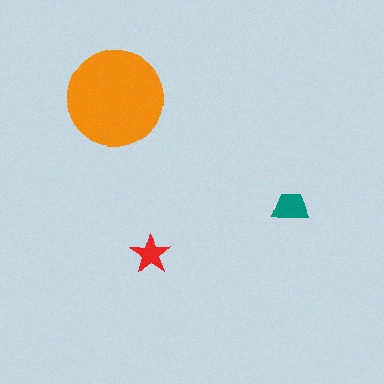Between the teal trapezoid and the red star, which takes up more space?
The teal trapezoid.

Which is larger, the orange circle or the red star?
The orange circle.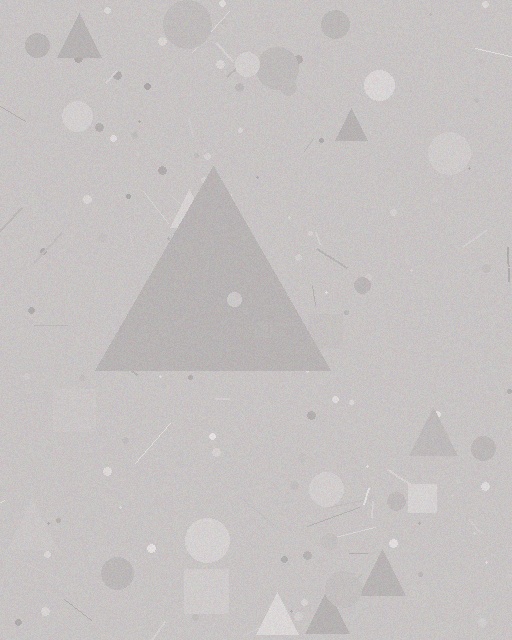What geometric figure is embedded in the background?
A triangle is embedded in the background.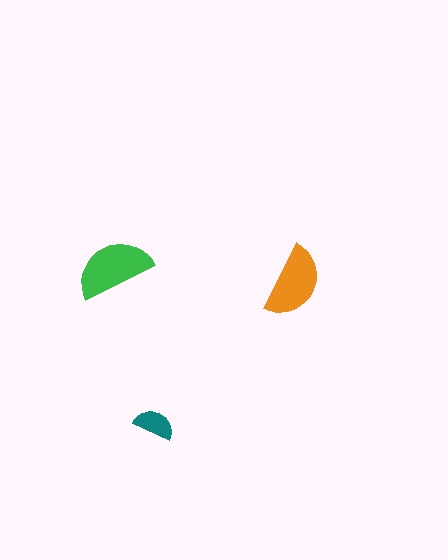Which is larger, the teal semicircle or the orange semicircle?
The orange one.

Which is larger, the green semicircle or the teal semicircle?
The green one.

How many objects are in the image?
There are 3 objects in the image.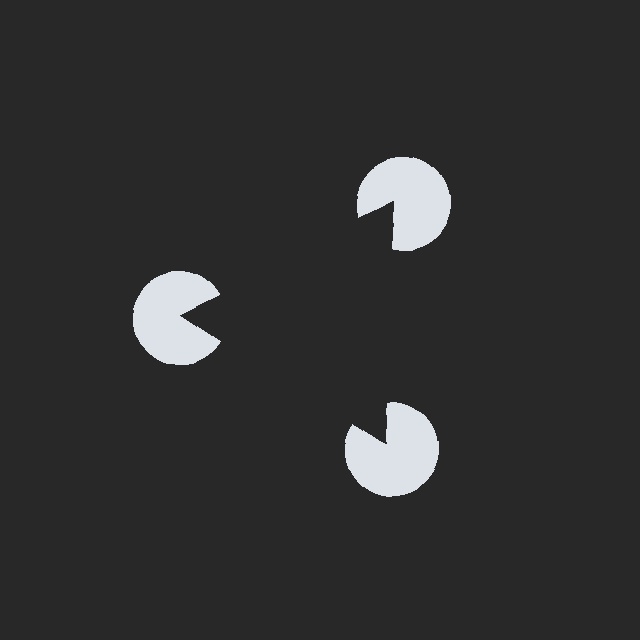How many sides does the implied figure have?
3 sides.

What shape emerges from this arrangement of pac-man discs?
An illusory triangle — its edges are inferred from the aligned wedge cuts in the pac-man discs, not physically drawn.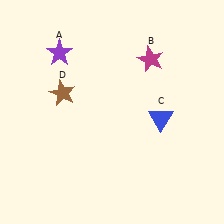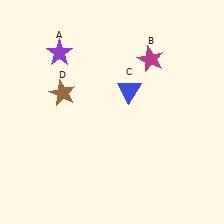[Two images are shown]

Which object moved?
The blue triangle (C) moved left.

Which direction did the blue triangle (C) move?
The blue triangle (C) moved left.